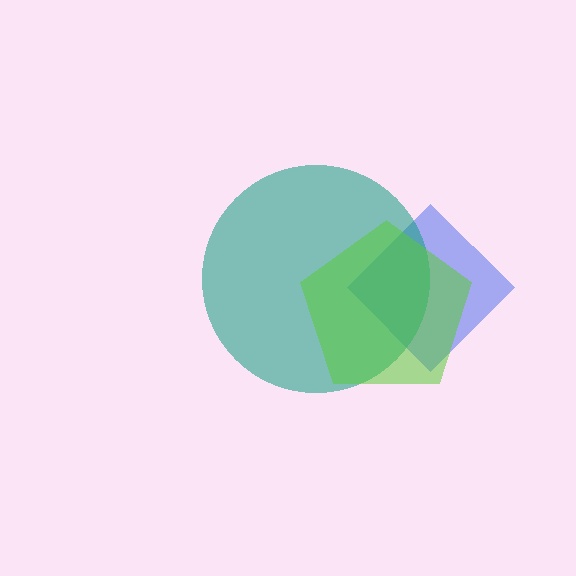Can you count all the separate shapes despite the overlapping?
Yes, there are 3 separate shapes.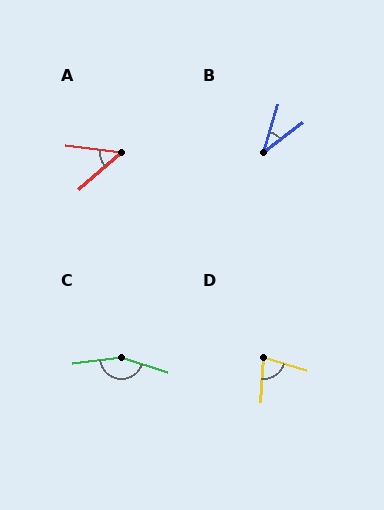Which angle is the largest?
C, at approximately 156 degrees.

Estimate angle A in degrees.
Approximately 48 degrees.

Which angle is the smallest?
B, at approximately 36 degrees.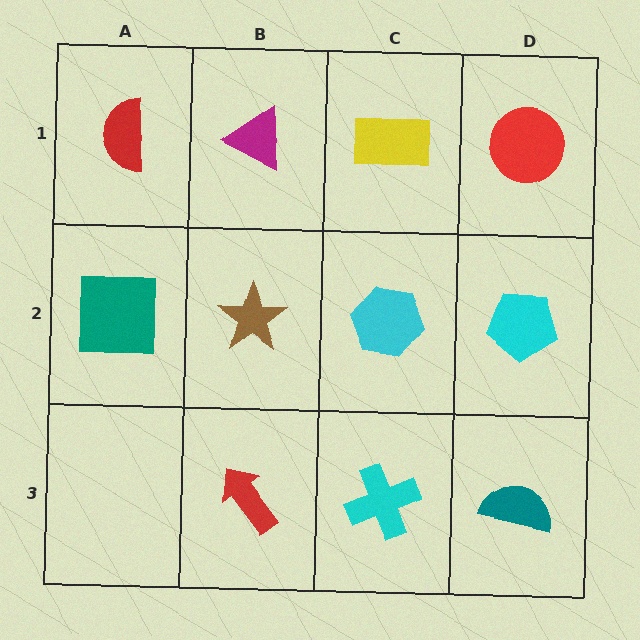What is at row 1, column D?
A red circle.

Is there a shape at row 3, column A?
No, that cell is empty.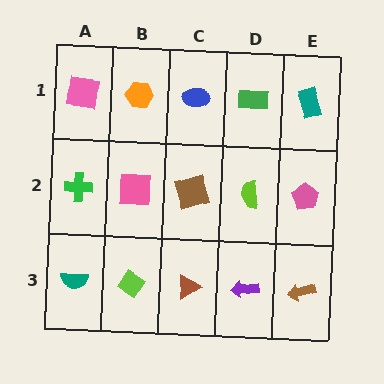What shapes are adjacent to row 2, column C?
A blue ellipse (row 1, column C), a brown triangle (row 3, column C), a pink square (row 2, column B), a lime semicircle (row 2, column D).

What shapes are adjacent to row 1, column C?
A brown square (row 2, column C), an orange hexagon (row 1, column B), a green rectangle (row 1, column D).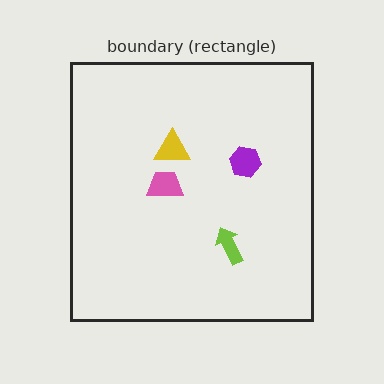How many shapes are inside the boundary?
4 inside, 0 outside.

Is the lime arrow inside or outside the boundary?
Inside.